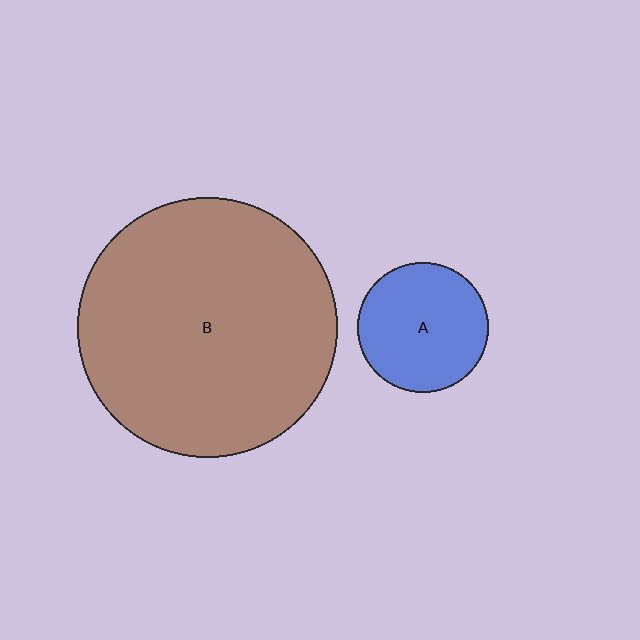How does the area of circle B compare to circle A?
Approximately 4.0 times.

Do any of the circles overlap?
No, none of the circles overlap.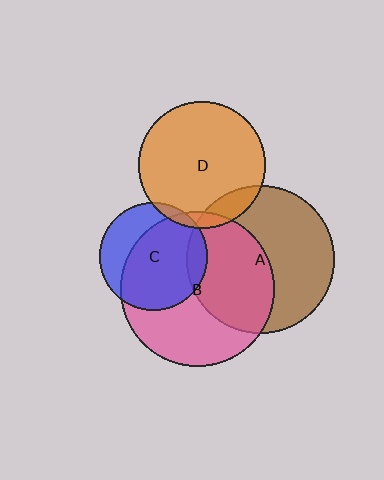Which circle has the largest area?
Circle B (pink).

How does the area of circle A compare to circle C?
Approximately 1.9 times.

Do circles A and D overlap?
Yes.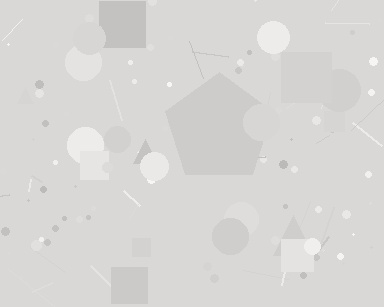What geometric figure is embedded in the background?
A pentagon is embedded in the background.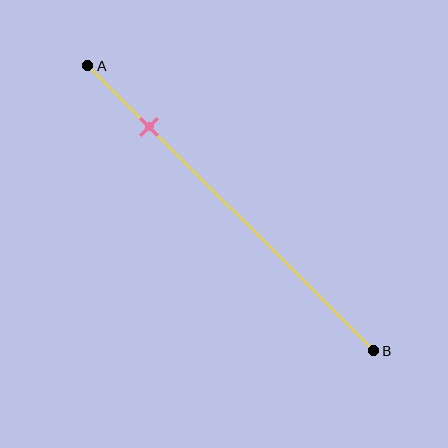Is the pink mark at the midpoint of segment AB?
No, the mark is at about 20% from A, not at the 50% midpoint.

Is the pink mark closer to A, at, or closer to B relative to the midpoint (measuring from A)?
The pink mark is closer to point A than the midpoint of segment AB.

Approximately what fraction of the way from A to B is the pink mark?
The pink mark is approximately 20% of the way from A to B.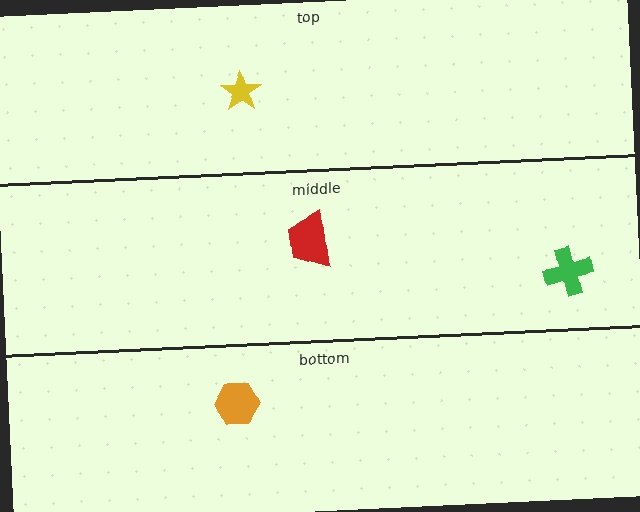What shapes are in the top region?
The yellow star.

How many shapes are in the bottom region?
1.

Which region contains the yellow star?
The top region.